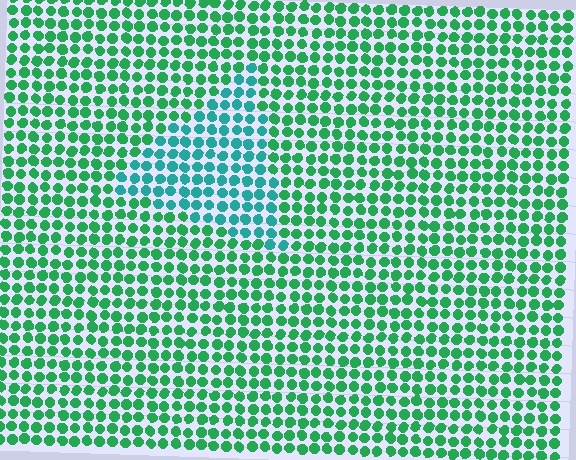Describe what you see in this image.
The image is filled with small green elements in a uniform arrangement. A triangle-shaped region is visible where the elements are tinted to a slightly different hue, forming a subtle color boundary.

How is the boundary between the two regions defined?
The boundary is defined purely by a slight shift in hue (about 34 degrees). Spacing, size, and orientation are identical on both sides.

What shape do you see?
I see a triangle.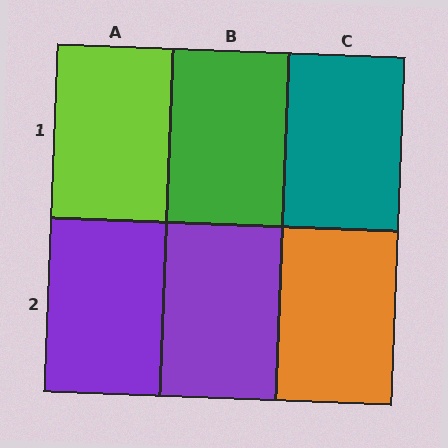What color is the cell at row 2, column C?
Orange.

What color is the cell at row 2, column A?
Purple.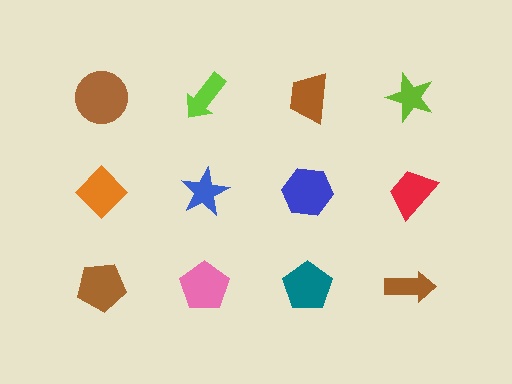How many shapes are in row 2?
4 shapes.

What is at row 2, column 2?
A blue star.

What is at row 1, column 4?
A lime star.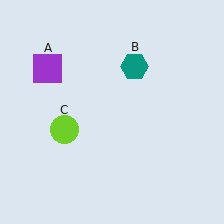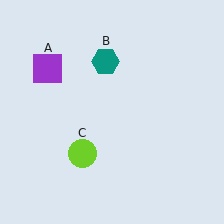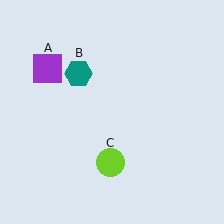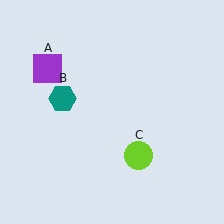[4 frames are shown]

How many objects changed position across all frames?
2 objects changed position: teal hexagon (object B), lime circle (object C).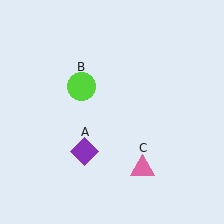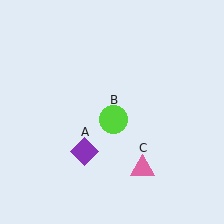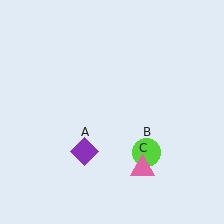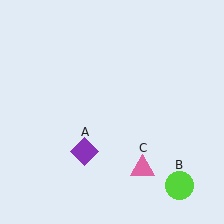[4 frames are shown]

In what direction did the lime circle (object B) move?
The lime circle (object B) moved down and to the right.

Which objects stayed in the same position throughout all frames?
Purple diamond (object A) and pink triangle (object C) remained stationary.